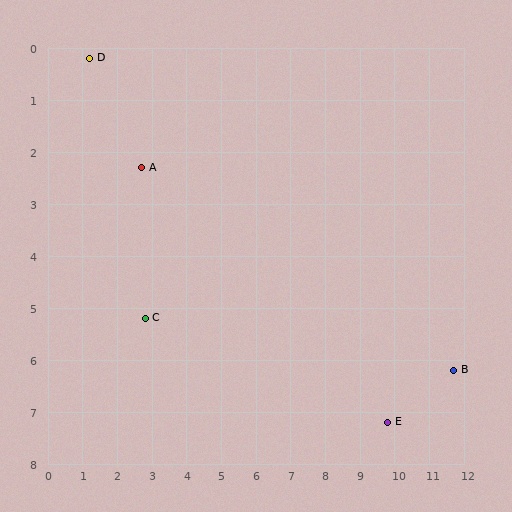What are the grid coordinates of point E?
Point E is at approximately (9.8, 7.2).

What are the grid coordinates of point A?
Point A is at approximately (2.7, 2.3).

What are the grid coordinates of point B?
Point B is at approximately (11.7, 6.2).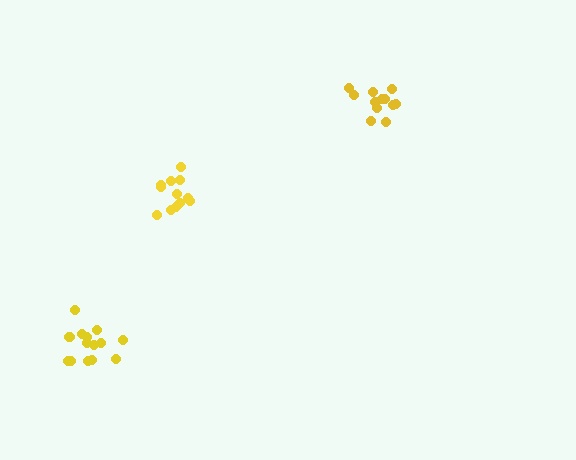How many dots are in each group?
Group 1: 12 dots, Group 2: 14 dots, Group 3: 12 dots (38 total).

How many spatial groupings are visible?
There are 3 spatial groupings.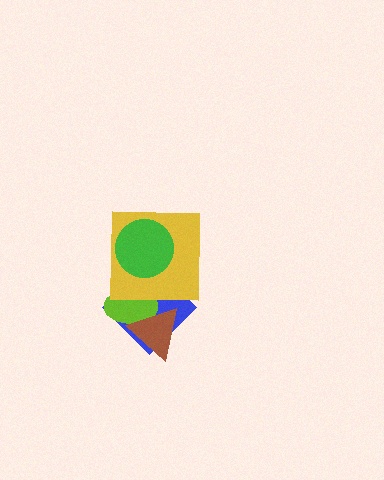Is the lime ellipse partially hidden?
Yes, it is partially covered by another shape.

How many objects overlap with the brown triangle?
2 objects overlap with the brown triangle.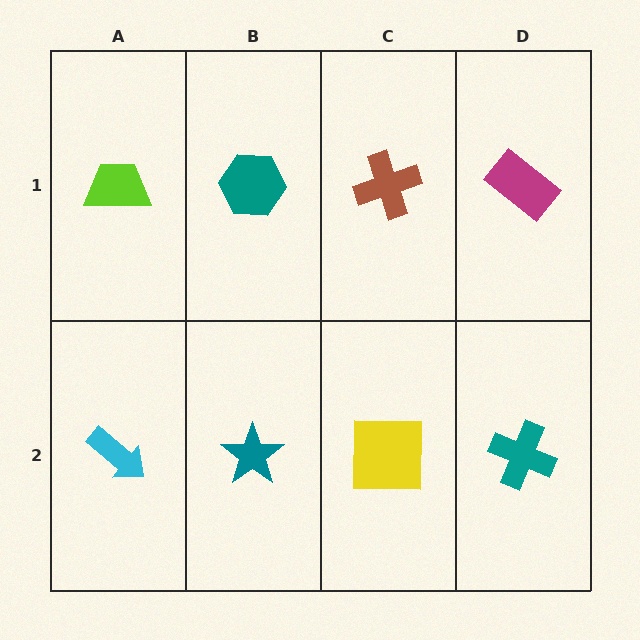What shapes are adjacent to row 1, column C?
A yellow square (row 2, column C), a teal hexagon (row 1, column B), a magenta rectangle (row 1, column D).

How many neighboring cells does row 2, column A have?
2.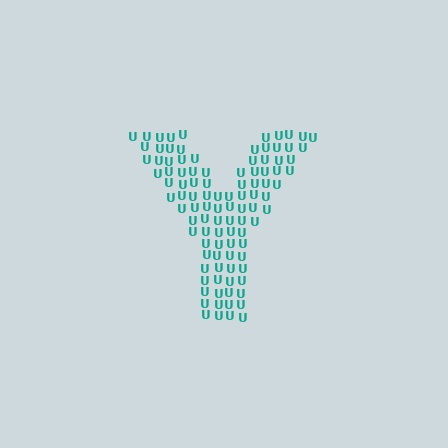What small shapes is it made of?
It is made of small letter U's.